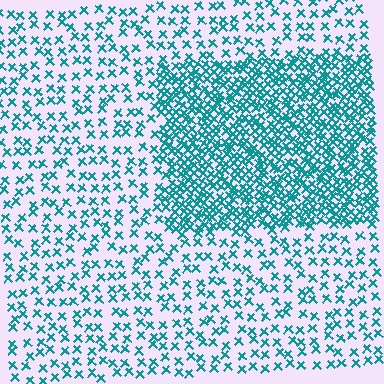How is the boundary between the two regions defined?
The boundary is defined by a change in element density (approximately 2.7x ratio). All elements are the same color, size, and shape.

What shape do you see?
I see a rectangle.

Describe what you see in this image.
The image contains small teal elements arranged at two different densities. A rectangle-shaped region is visible where the elements are more densely packed than the surrounding area.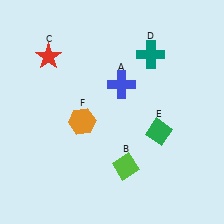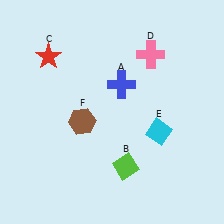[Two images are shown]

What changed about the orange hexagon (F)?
In Image 1, F is orange. In Image 2, it changed to brown.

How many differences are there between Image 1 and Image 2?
There are 3 differences between the two images.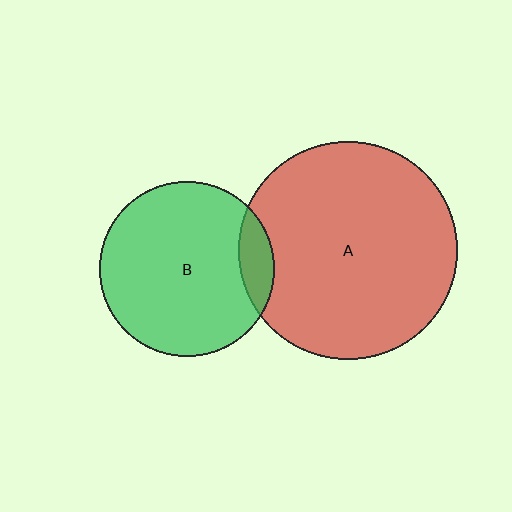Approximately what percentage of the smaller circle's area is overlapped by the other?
Approximately 10%.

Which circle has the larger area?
Circle A (red).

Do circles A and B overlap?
Yes.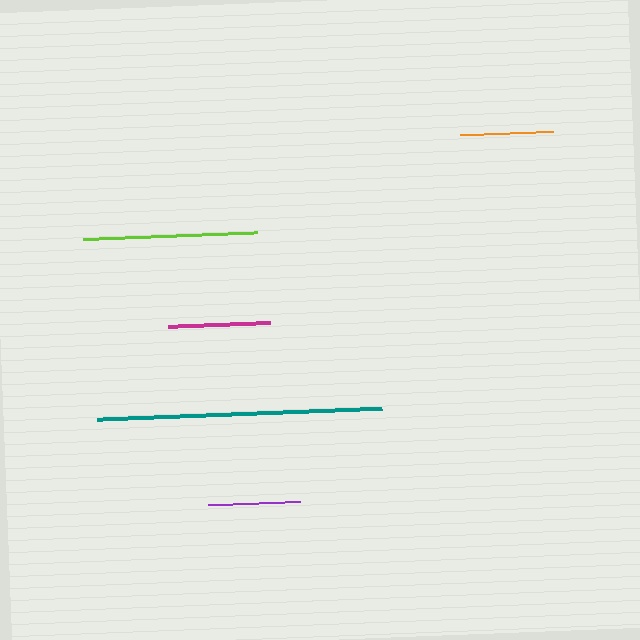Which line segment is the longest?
The teal line is the longest at approximately 285 pixels.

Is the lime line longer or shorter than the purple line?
The lime line is longer than the purple line.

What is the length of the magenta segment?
The magenta segment is approximately 102 pixels long.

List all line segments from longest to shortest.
From longest to shortest: teal, lime, magenta, orange, purple.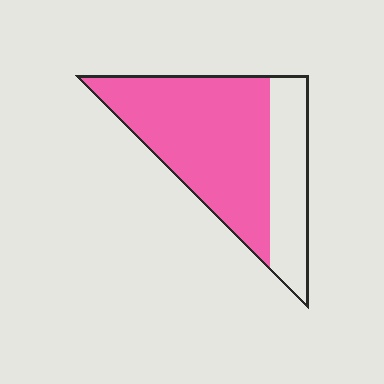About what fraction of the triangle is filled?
About two thirds (2/3).